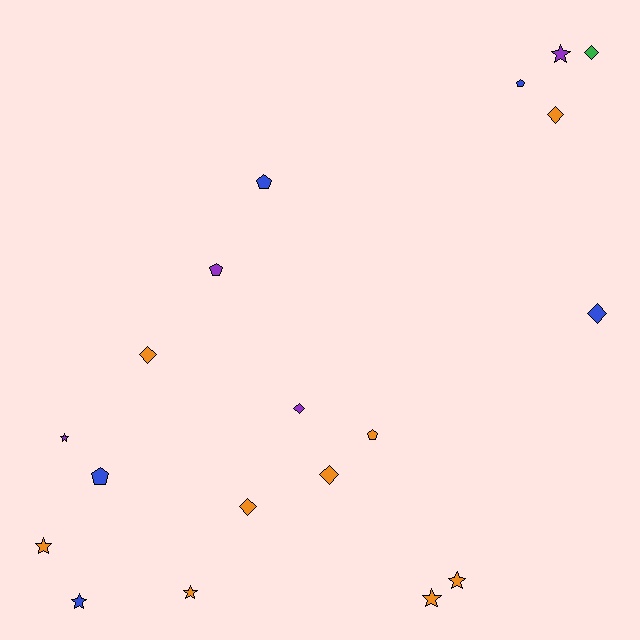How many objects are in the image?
There are 19 objects.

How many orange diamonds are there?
There are 4 orange diamonds.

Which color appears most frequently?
Orange, with 9 objects.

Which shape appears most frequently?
Star, with 7 objects.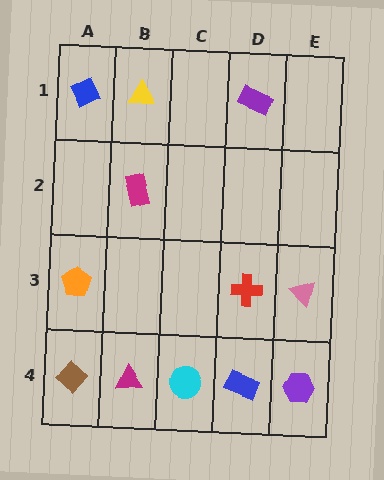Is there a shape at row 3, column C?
No, that cell is empty.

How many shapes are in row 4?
5 shapes.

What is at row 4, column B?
A magenta triangle.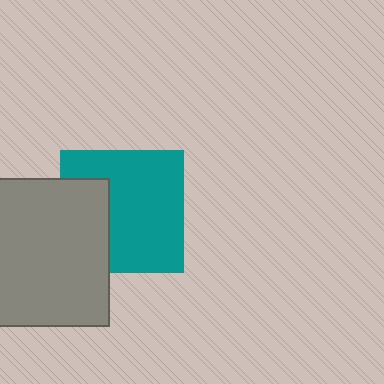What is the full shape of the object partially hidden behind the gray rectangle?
The partially hidden object is a teal square.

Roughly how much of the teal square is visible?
Most of it is visible (roughly 69%).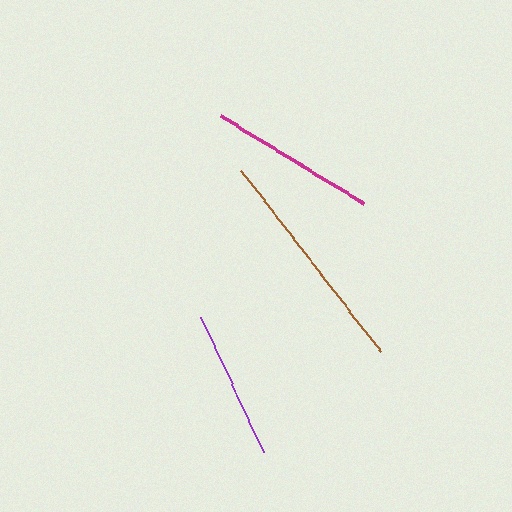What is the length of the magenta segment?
The magenta segment is approximately 168 pixels long.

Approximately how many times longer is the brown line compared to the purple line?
The brown line is approximately 1.5 times the length of the purple line.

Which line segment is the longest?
The brown line is the longest at approximately 229 pixels.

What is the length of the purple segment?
The purple segment is approximately 150 pixels long.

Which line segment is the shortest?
The purple line is the shortest at approximately 150 pixels.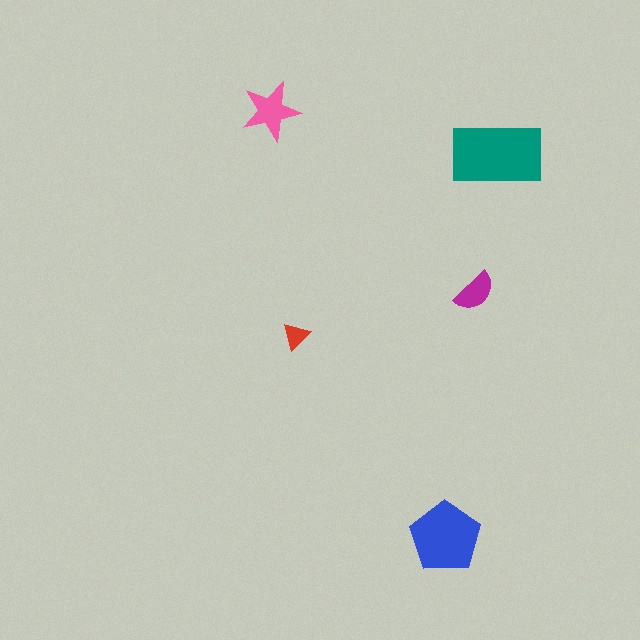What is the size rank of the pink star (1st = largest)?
3rd.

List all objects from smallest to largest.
The red triangle, the magenta semicircle, the pink star, the blue pentagon, the teal rectangle.